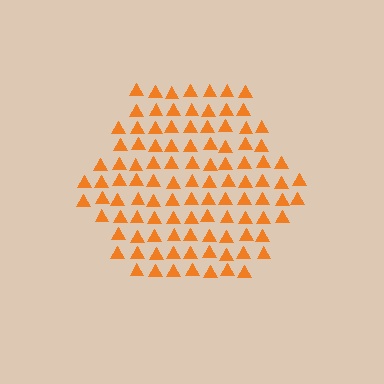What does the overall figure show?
The overall figure shows a hexagon.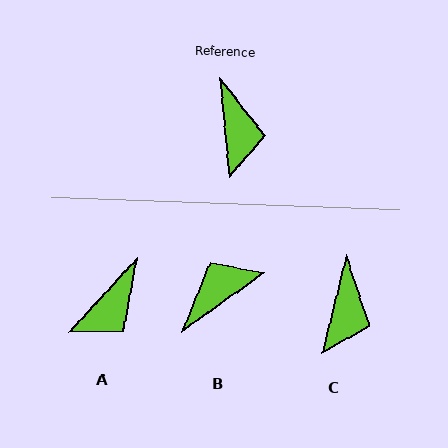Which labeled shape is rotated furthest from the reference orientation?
B, about 120 degrees away.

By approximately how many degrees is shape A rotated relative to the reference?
Approximately 49 degrees clockwise.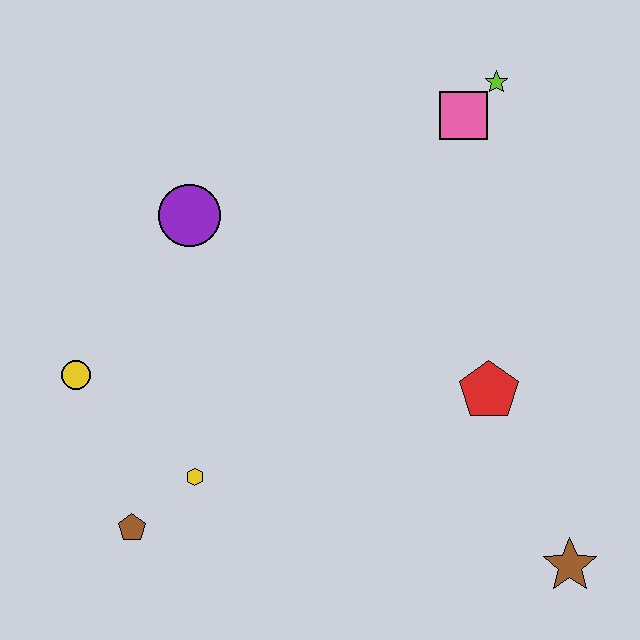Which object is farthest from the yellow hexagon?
The lime star is farthest from the yellow hexagon.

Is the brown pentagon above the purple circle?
No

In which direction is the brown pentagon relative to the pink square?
The brown pentagon is below the pink square.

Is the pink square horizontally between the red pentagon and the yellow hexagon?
Yes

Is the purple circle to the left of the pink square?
Yes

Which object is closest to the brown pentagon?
The yellow hexagon is closest to the brown pentagon.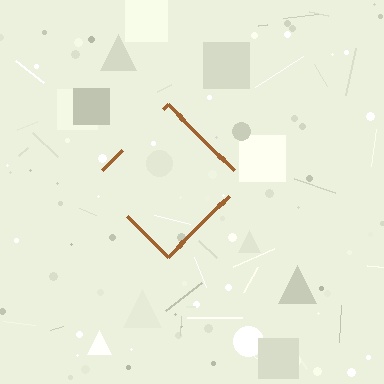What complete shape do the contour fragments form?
The contour fragments form a diamond.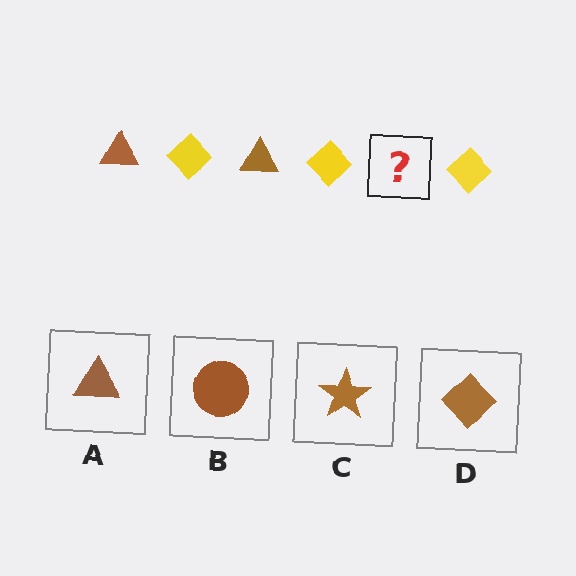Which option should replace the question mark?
Option A.